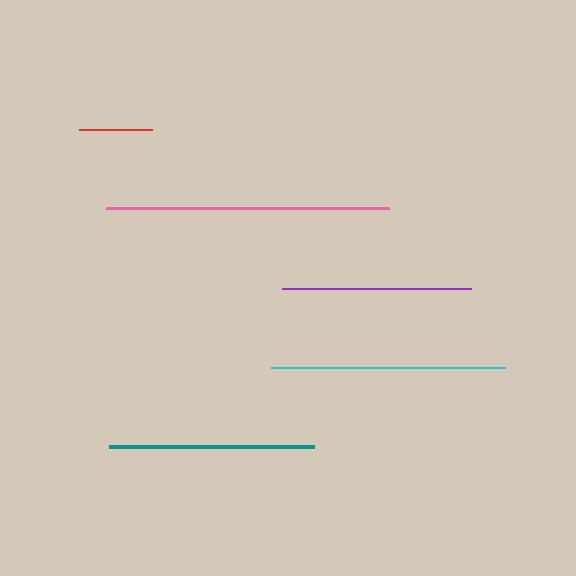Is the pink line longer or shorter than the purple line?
The pink line is longer than the purple line.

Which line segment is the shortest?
The red line is the shortest at approximately 73 pixels.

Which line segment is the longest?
The pink line is the longest at approximately 283 pixels.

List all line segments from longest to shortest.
From longest to shortest: pink, cyan, teal, purple, red.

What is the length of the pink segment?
The pink segment is approximately 283 pixels long.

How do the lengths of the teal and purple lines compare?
The teal and purple lines are approximately the same length.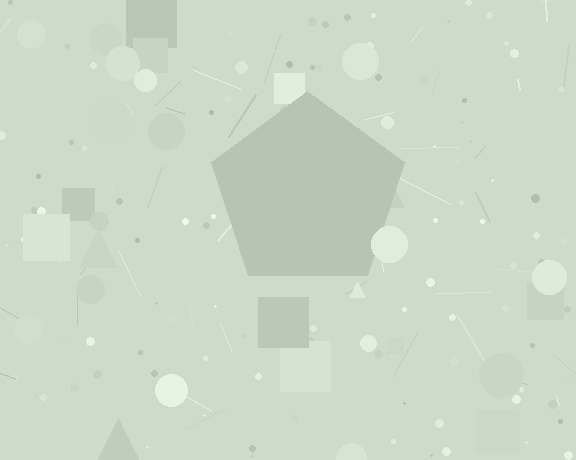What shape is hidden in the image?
A pentagon is hidden in the image.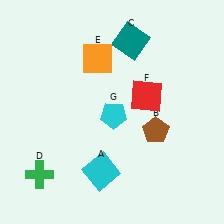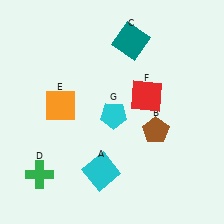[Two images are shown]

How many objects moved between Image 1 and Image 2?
1 object moved between the two images.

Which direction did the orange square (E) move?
The orange square (E) moved down.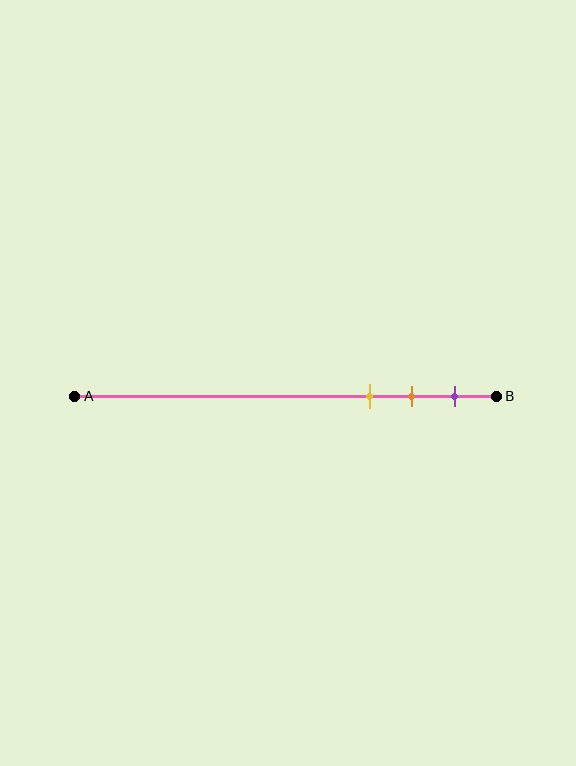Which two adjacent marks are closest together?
The orange and purple marks are the closest adjacent pair.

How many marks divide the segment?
There are 3 marks dividing the segment.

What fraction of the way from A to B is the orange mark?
The orange mark is approximately 80% (0.8) of the way from A to B.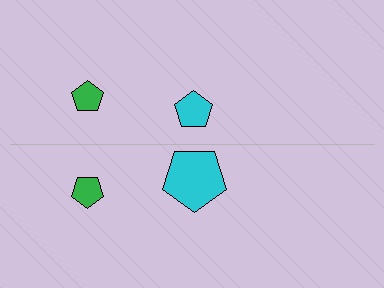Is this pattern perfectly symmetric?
No, the pattern is not perfectly symmetric. The cyan pentagon on the bottom side has a different size than its mirror counterpart.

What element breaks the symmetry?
The cyan pentagon on the bottom side has a different size than its mirror counterpart.